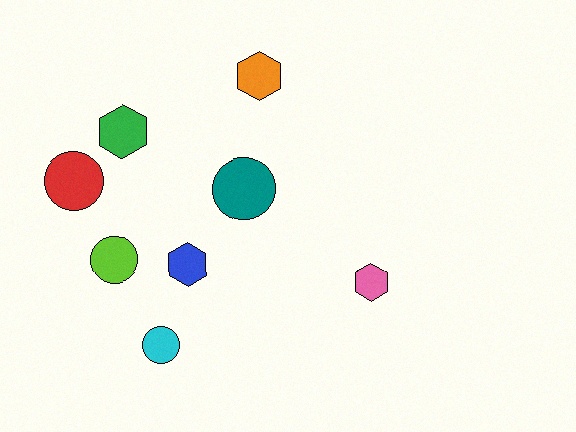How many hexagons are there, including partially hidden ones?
There are 4 hexagons.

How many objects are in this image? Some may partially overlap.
There are 8 objects.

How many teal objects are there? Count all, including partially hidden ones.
There is 1 teal object.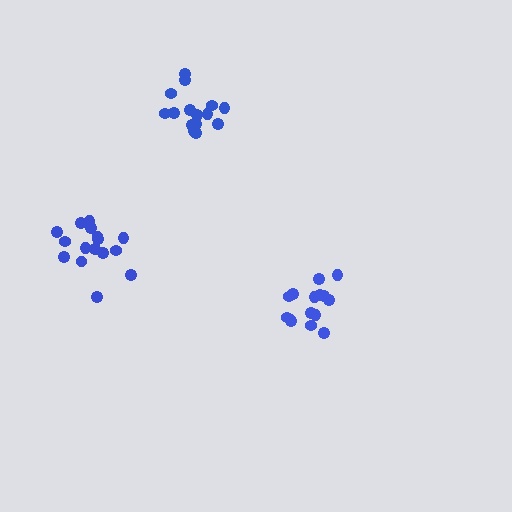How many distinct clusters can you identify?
There are 3 distinct clusters.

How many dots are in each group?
Group 1: 15 dots, Group 2: 16 dots, Group 3: 15 dots (46 total).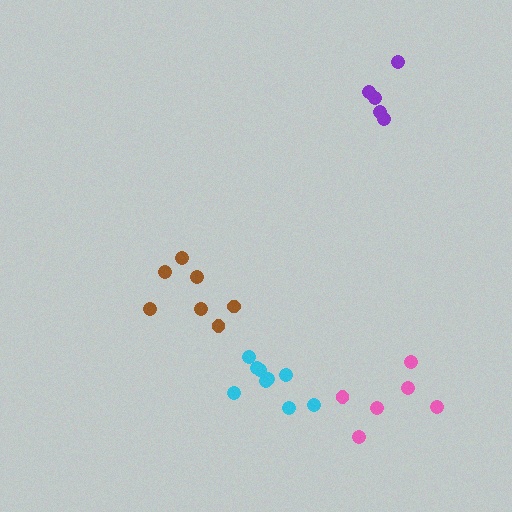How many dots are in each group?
Group 1: 9 dots, Group 2: 7 dots, Group 3: 5 dots, Group 4: 6 dots (27 total).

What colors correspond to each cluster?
The clusters are colored: cyan, brown, purple, pink.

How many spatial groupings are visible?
There are 4 spatial groupings.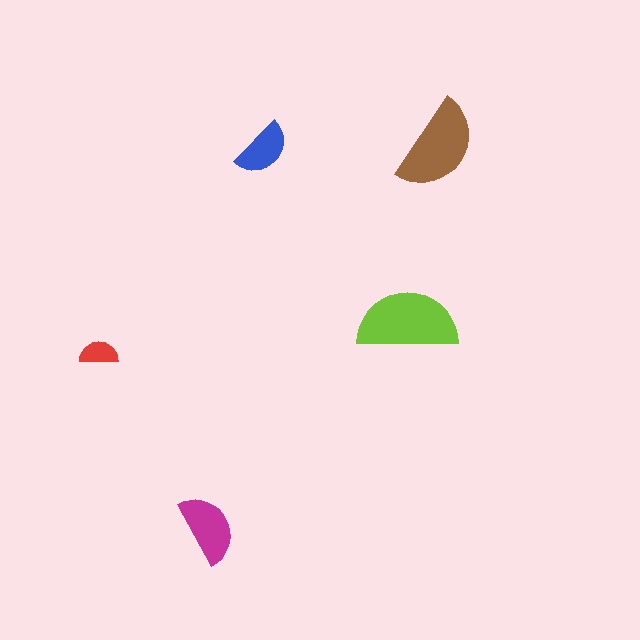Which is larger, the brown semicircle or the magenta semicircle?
The brown one.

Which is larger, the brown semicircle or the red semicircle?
The brown one.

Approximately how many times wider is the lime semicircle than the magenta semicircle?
About 1.5 times wider.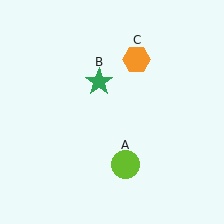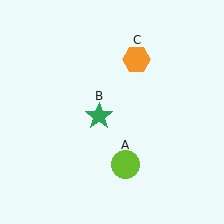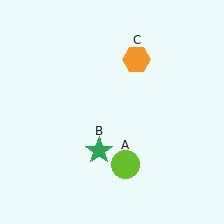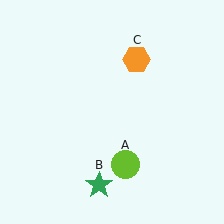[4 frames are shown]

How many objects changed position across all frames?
1 object changed position: green star (object B).